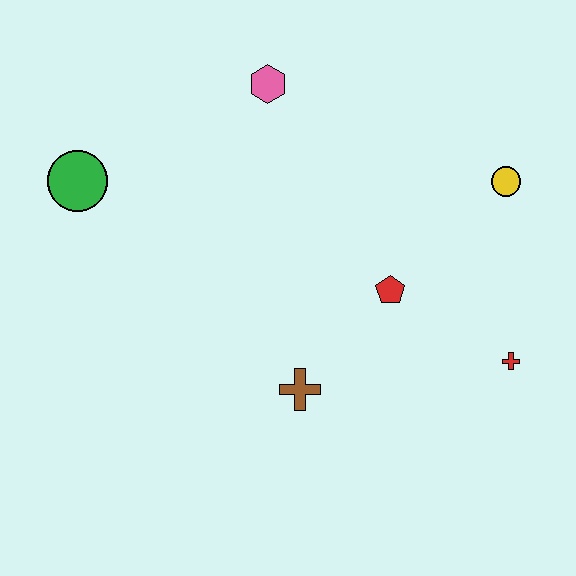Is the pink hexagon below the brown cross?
No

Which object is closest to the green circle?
The pink hexagon is closest to the green circle.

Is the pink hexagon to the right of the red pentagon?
No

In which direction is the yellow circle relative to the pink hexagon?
The yellow circle is to the right of the pink hexagon.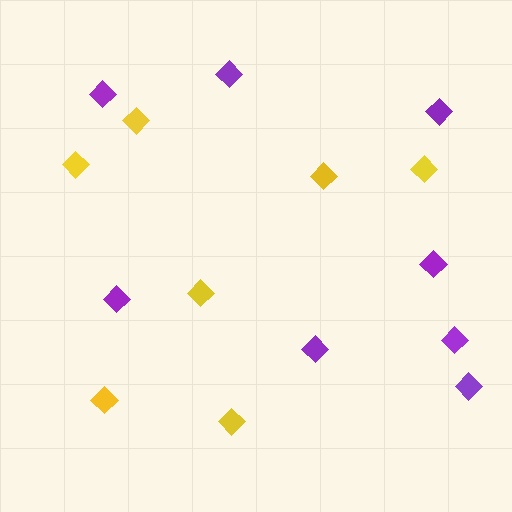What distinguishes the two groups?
There are 2 groups: one group of yellow diamonds (7) and one group of purple diamonds (8).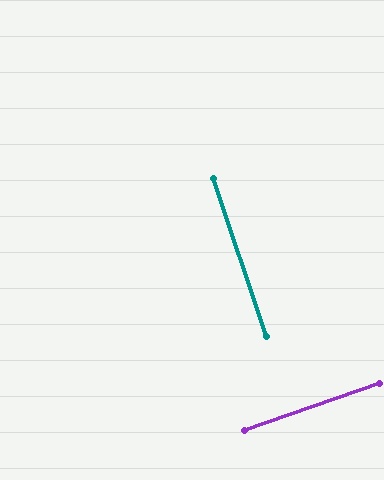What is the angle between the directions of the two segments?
Approximately 89 degrees.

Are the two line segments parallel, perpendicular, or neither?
Perpendicular — they meet at approximately 89°.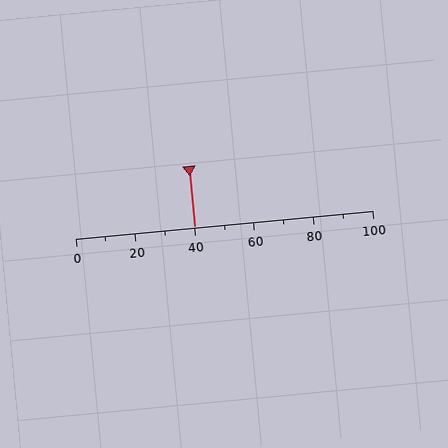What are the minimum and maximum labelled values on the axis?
The axis runs from 0 to 100.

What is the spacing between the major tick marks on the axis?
The major ticks are spaced 20 apart.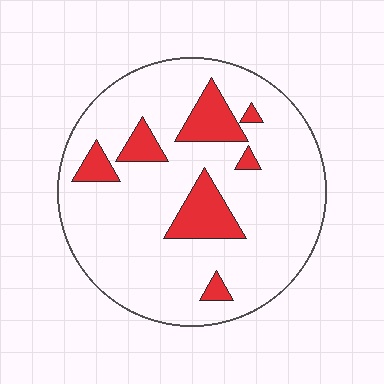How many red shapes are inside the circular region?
7.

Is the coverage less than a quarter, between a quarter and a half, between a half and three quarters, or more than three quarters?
Less than a quarter.